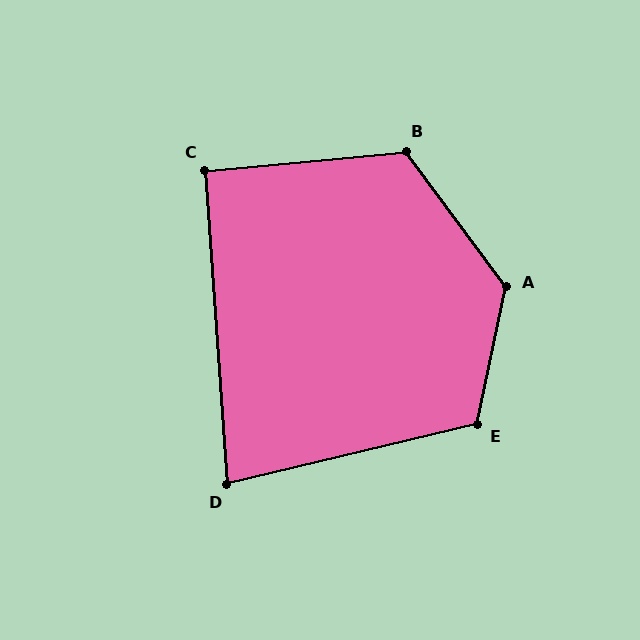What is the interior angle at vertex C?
Approximately 91 degrees (approximately right).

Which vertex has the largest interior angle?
A, at approximately 132 degrees.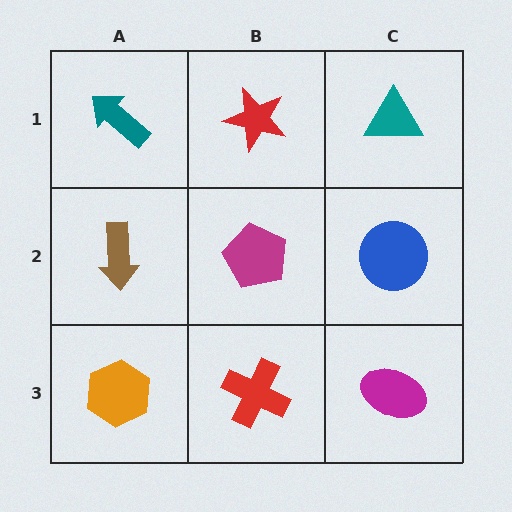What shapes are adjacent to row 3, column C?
A blue circle (row 2, column C), a red cross (row 3, column B).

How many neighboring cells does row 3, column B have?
3.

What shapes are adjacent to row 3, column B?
A magenta pentagon (row 2, column B), an orange hexagon (row 3, column A), a magenta ellipse (row 3, column C).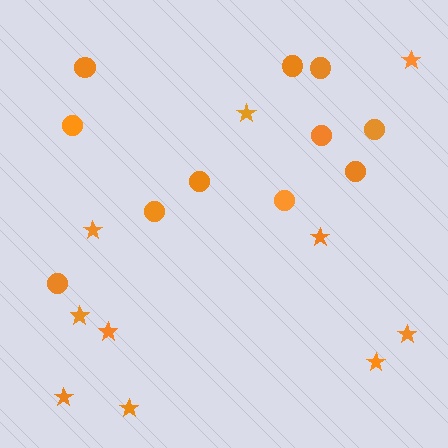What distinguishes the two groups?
There are 2 groups: one group of circles (11) and one group of stars (10).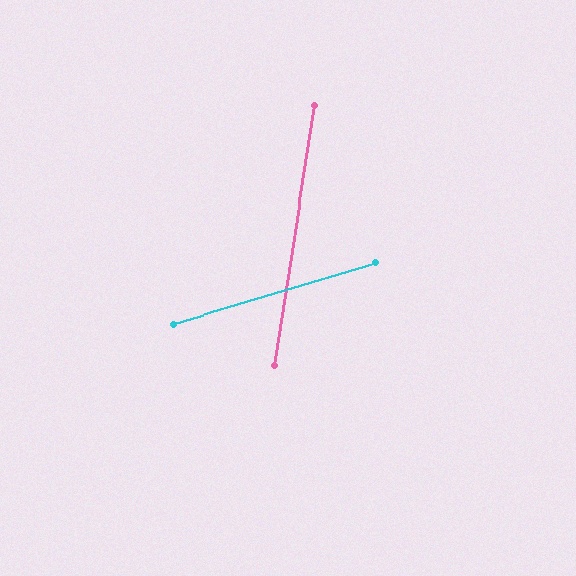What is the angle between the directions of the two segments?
Approximately 64 degrees.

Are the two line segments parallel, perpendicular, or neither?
Neither parallel nor perpendicular — they differ by about 64°.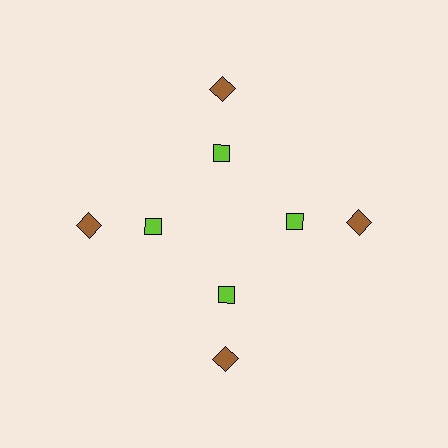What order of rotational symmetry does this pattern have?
This pattern has 4-fold rotational symmetry.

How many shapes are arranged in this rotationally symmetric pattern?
There are 8 shapes, arranged in 4 groups of 2.